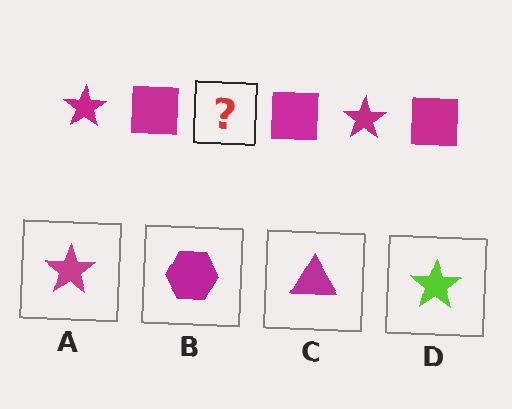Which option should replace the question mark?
Option A.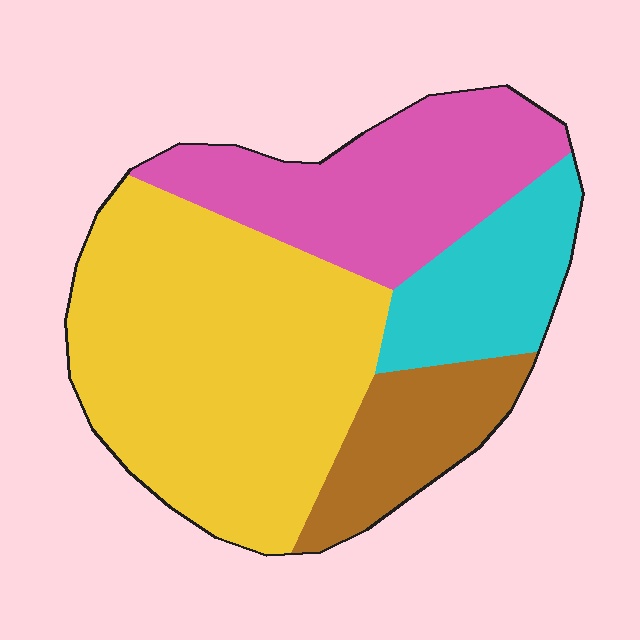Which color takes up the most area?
Yellow, at roughly 45%.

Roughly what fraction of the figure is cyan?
Cyan covers roughly 15% of the figure.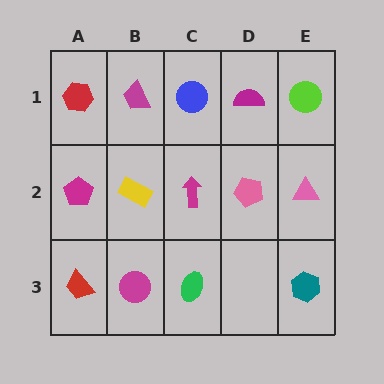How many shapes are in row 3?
4 shapes.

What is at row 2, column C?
A magenta arrow.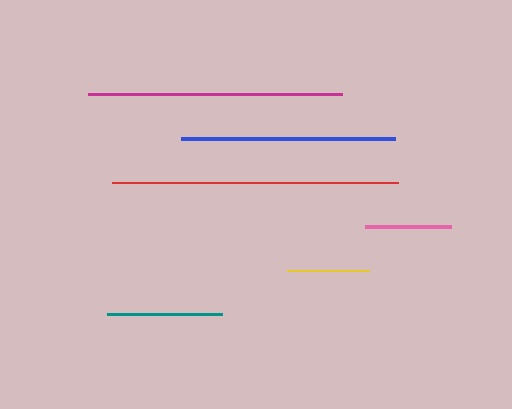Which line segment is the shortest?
The yellow line is the shortest at approximately 82 pixels.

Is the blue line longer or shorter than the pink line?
The blue line is longer than the pink line.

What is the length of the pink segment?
The pink segment is approximately 87 pixels long.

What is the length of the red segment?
The red segment is approximately 286 pixels long.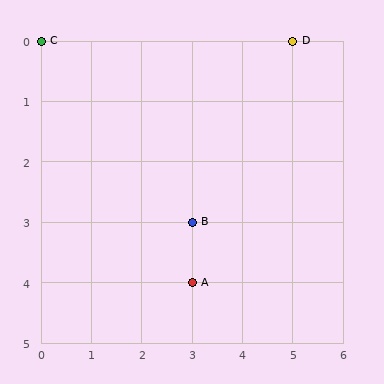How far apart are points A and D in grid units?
Points A and D are 2 columns and 4 rows apart (about 4.5 grid units diagonally).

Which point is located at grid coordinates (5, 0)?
Point D is at (5, 0).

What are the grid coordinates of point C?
Point C is at grid coordinates (0, 0).